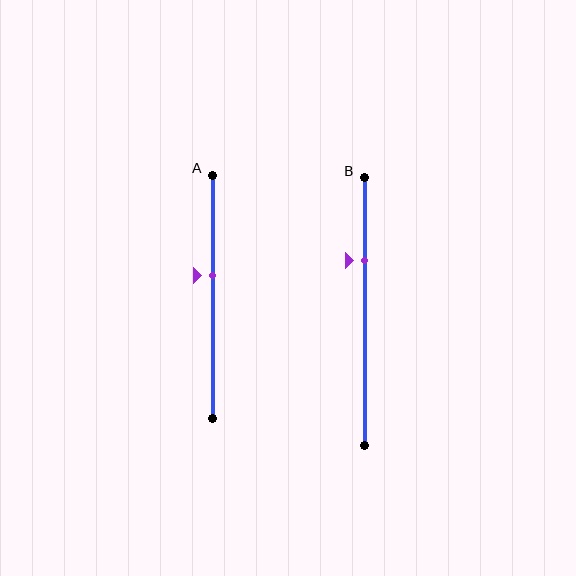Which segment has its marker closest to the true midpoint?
Segment A has its marker closest to the true midpoint.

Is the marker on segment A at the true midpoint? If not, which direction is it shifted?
No, the marker on segment A is shifted upward by about 9% of the segment length.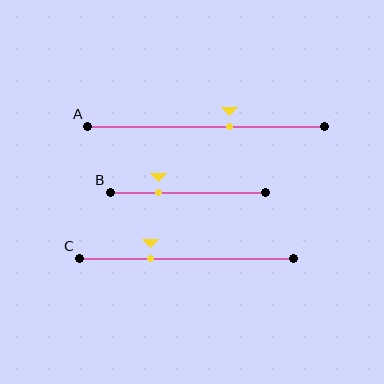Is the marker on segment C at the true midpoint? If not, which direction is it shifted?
No, the marker on segment C is shifted to the left by about 17% of the segment length.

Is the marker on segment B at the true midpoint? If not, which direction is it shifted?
No, the marker on segment B is shifted to the left by about 19% of the segment length.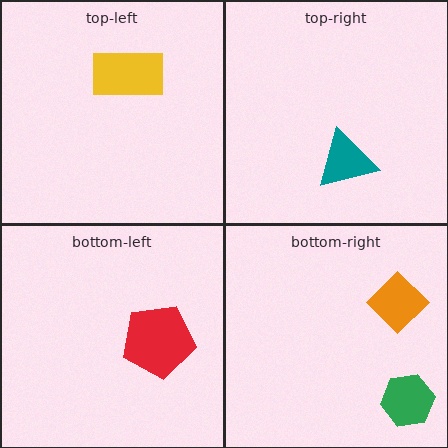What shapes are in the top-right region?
The teal triangle.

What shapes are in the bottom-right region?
The green hexagon, the orange diamond.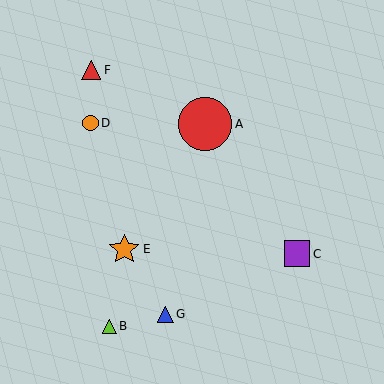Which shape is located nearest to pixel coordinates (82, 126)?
The orange circle (labeled D) at (90, 123) is nearest to that location.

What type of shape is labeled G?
Shape G is a blue triangle.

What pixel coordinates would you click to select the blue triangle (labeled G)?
Click at (165, 314) to select the blue triangle G.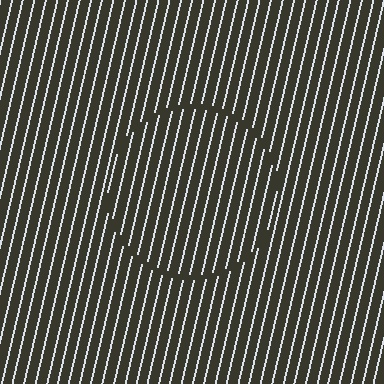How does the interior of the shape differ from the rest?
The interior of the shape contains the same grating, shifted by half a period — the contour is defined by the phase discontinuity where line-ends from the inner and outer gratings abut.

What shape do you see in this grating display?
An illusory circle. The interior of the shape contains the same grating, shifted by half a period — the contour is defined by the phase discontinuity where line-ends from the inner and outer gratings abut.